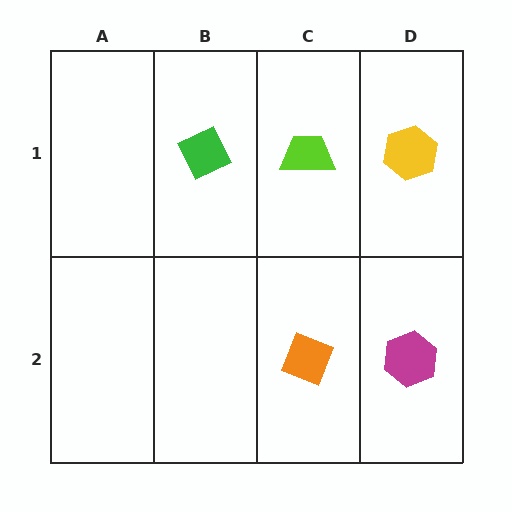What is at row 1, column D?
A yellow hexagon.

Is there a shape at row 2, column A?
No, that cell is empty.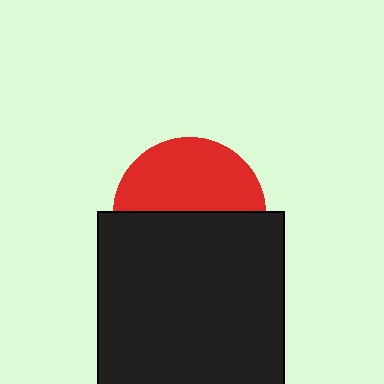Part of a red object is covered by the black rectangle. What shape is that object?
It is a circle.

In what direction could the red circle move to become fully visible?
The red circle could move up. That would shift it out from behind the black rectangle entirely.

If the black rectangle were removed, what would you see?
You would see the complete red circle.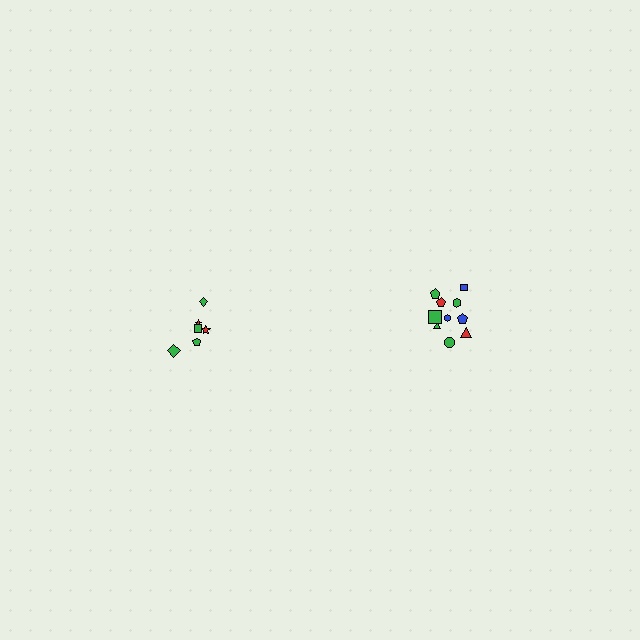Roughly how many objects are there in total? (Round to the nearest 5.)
Roughly 15 objects in total.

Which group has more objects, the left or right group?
The right group.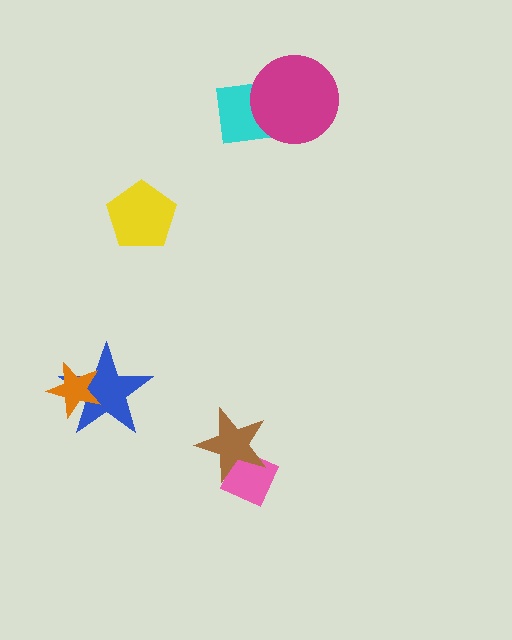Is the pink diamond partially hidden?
Yes, it is partially covered by another shape.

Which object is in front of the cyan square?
The magenta circle is in front of the cyan square.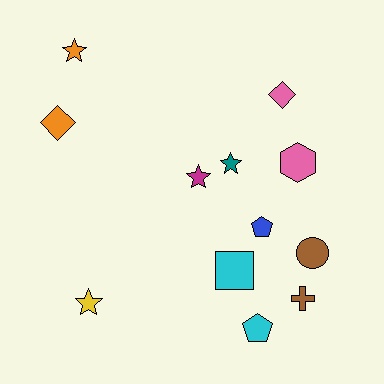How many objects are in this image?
There are 12 objects.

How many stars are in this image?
There are 4 stars.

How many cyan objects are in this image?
There are 2 cyan objects.